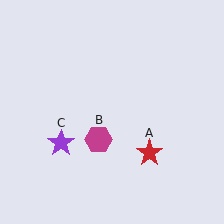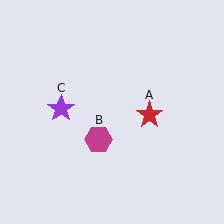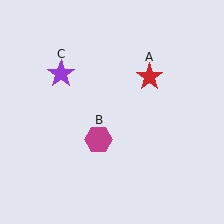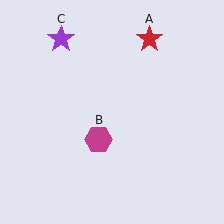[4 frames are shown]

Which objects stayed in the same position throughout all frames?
Magenta hexagon (object B) remained stationary.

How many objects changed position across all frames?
2 objects changed position: red star (object A), purple star (object C).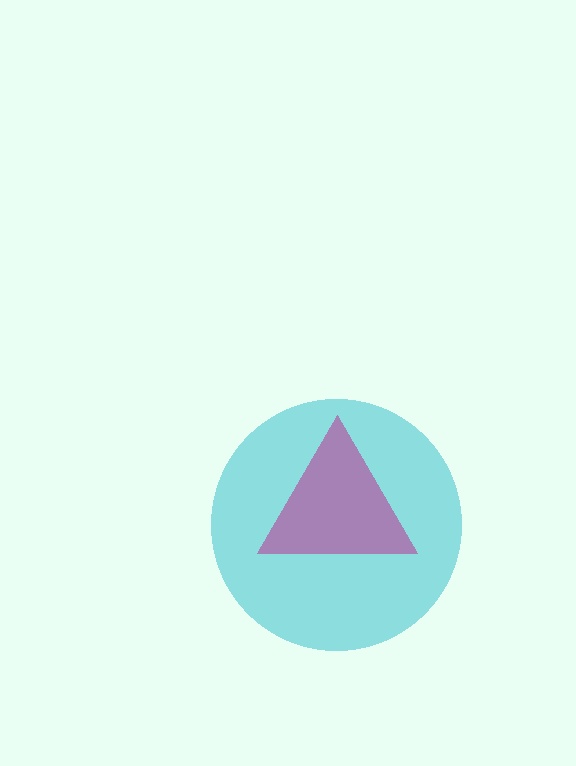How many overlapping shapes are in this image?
There are 2 overlapping shapes in the image.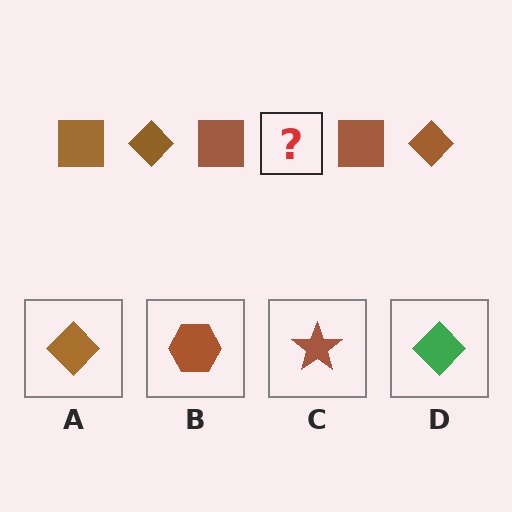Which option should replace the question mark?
Option A.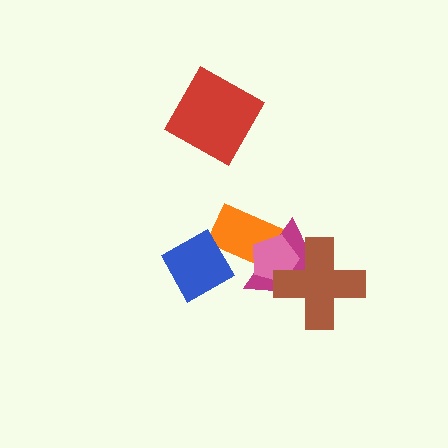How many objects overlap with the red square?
0 objects overlap with the red square.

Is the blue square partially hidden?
No, no other shape covers it.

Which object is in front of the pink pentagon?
The brown cross is in front of the pink pentagon.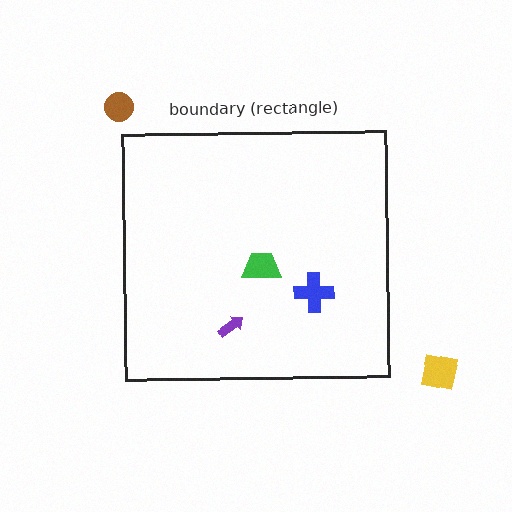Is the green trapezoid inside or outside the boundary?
Inside.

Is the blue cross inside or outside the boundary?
Inside.